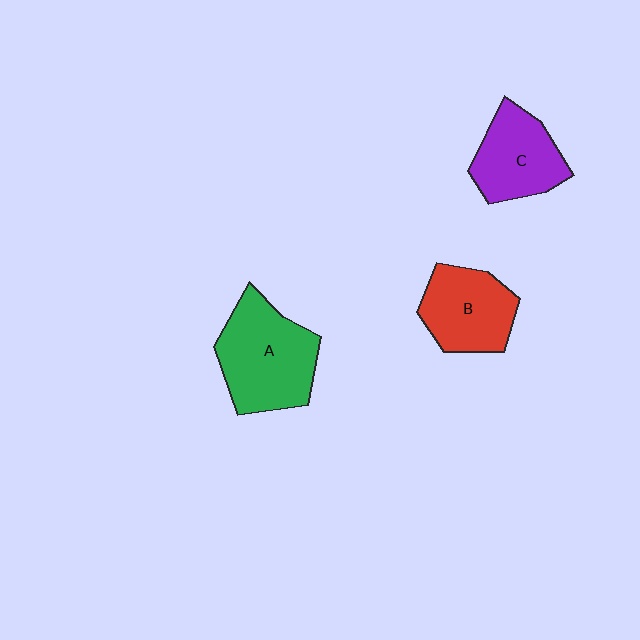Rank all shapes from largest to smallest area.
From largest to smallest: A (green), B (red), C (purple).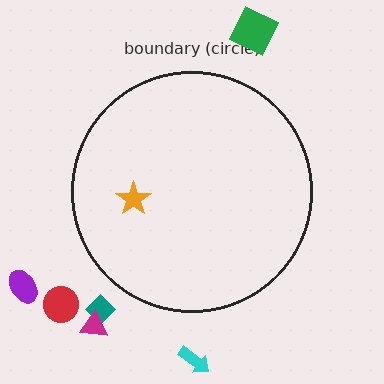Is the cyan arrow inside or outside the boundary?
Outside.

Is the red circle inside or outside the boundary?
Outside.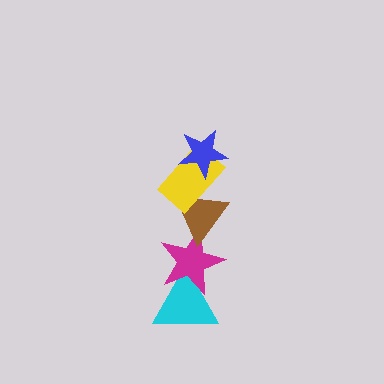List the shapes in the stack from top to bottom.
From top to bottom: the blue star, the yellow rectangle, the brown triangle, the magenta star, the cyan triangle.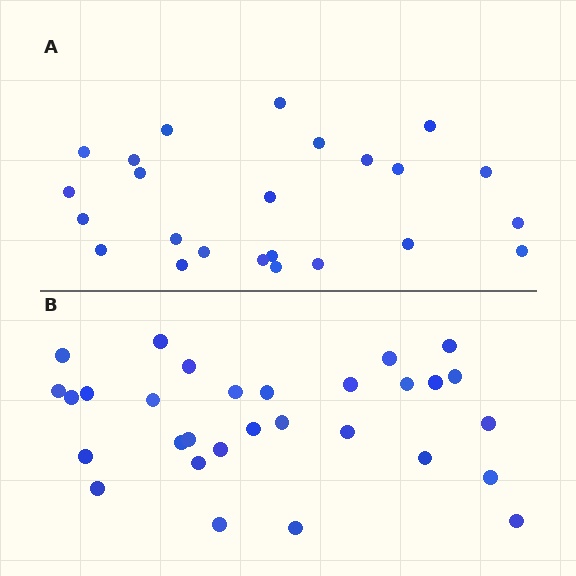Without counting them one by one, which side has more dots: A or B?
Region B (the bottom region) has more dots.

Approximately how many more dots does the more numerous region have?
Region B has about 6 more dots than region A.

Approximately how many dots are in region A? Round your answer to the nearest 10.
About 20 dots. (The exact count is 24, which rounds to 20.)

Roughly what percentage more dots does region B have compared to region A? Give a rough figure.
About 25% more.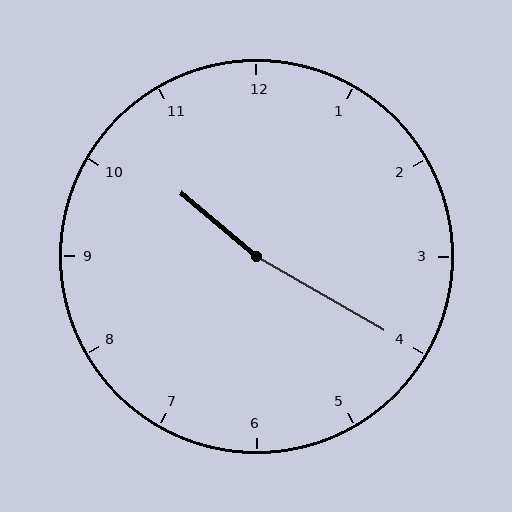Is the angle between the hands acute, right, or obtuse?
It is obtuse.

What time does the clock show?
10:20.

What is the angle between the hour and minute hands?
Approximately 170 degrees.